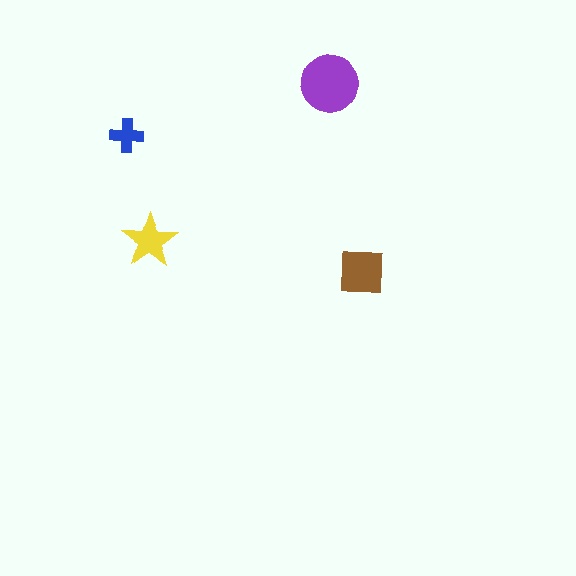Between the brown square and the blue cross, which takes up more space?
The brown square.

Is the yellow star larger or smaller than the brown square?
Smaller.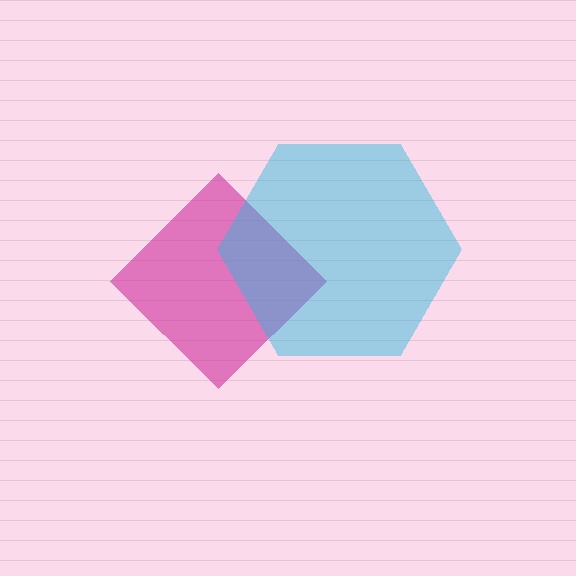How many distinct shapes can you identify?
There are 2 distinct shapes: a magenta diamond, a cyan hexagon.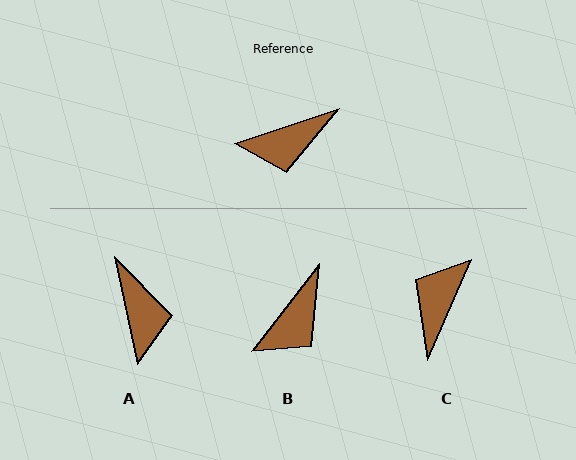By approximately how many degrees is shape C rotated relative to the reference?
Approximately 132 degrees clockwise.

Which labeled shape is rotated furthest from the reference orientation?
C, about 132 degrees away.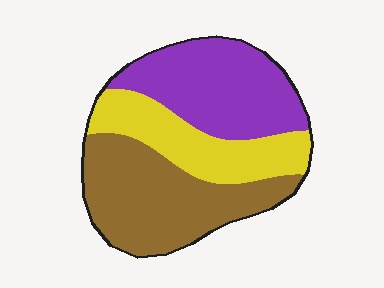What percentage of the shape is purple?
Purple covers 35% of the shape.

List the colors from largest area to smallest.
From largest to smallest: brown, purple, yellow.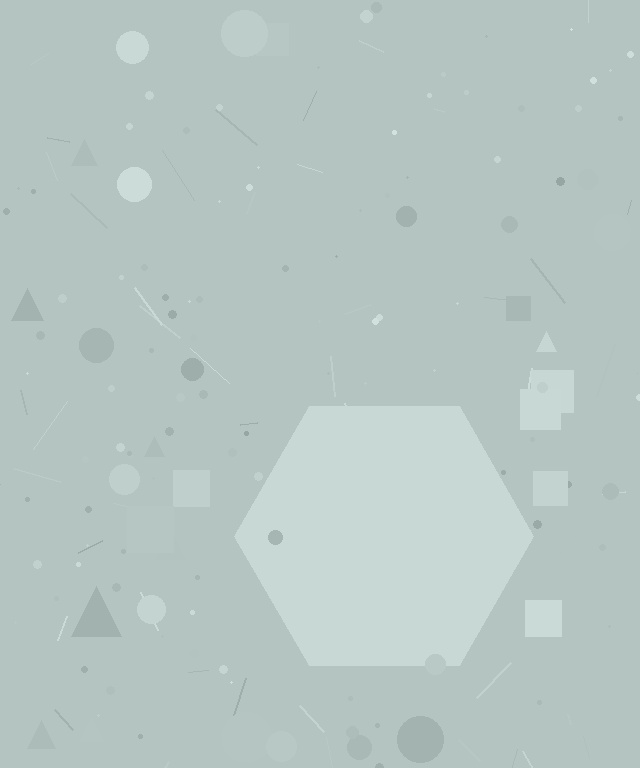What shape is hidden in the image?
A hexagon is hidden in the image.